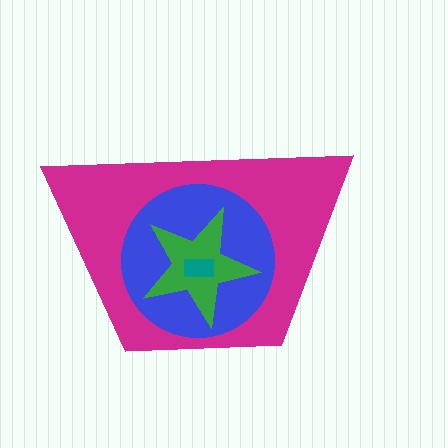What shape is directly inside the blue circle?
The green star.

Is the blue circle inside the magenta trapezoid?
Yes.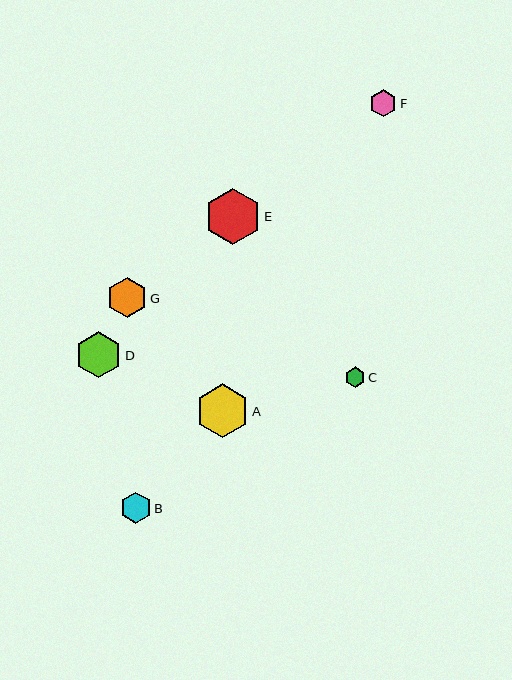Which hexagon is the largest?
Hexagon E is the largest with a size of approximately 56 pixels.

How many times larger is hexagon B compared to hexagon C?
Hexagon B is approximately 1.5 times the size of hexagon C.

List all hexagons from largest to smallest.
From largest to smallest: E, A, D, G, B, F, C.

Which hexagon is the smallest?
Hexagon C is the smallest with a size of approximately 21 pixels.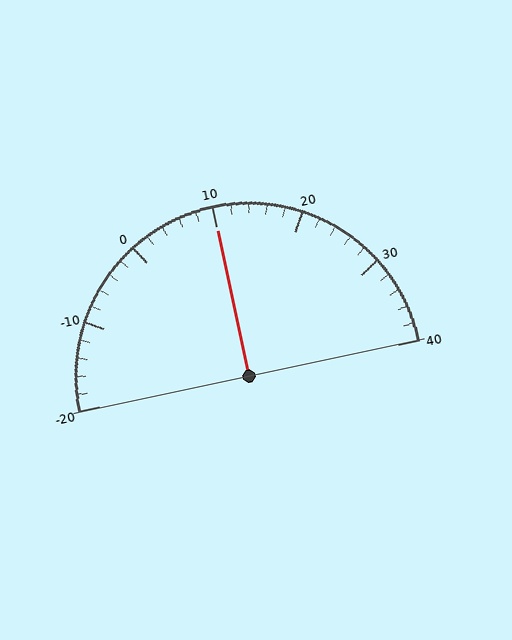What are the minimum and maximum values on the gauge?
The gauge ranges from -20 to 40.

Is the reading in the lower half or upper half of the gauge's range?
The reading is in the upper half of the range (-20 to 40).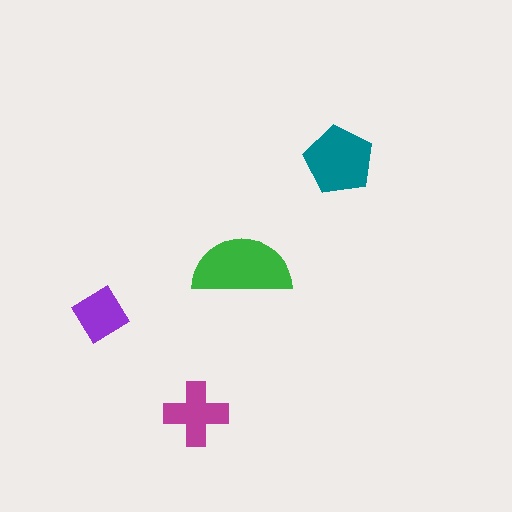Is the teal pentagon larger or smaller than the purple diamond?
Larger.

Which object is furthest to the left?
The purple diamond is leftmost.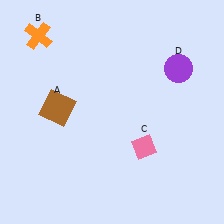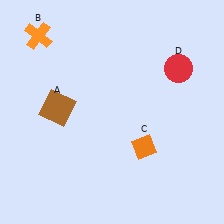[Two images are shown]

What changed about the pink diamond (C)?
In Image 1, C is pink. In Image 2, it changed to orange.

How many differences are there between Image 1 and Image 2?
There are 2 differences between the two images.